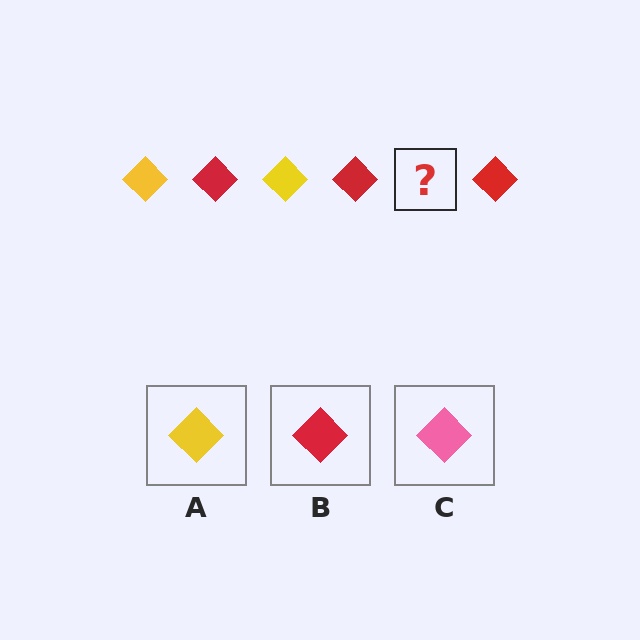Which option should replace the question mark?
Option A.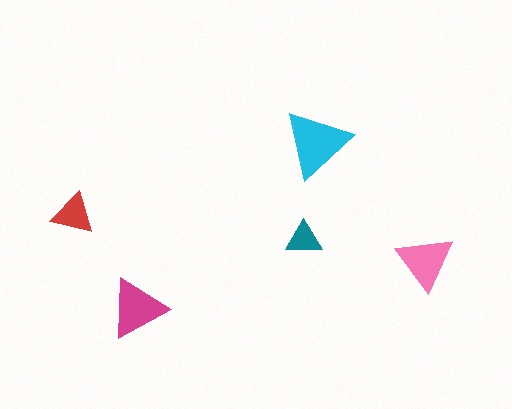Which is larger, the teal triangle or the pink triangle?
The pink one.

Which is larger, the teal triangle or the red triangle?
The red one.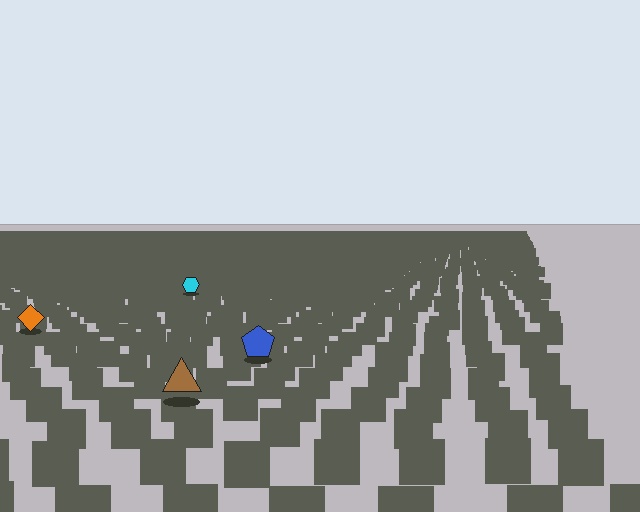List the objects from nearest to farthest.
From nearest to farthest: the brown triangle, the blue pentagon, the orange diamond, the cyan hexagon.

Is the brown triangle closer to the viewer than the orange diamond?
Yes. The brown triangle is closer — you can tell from the texture gradient: the ground texture is coarser near it.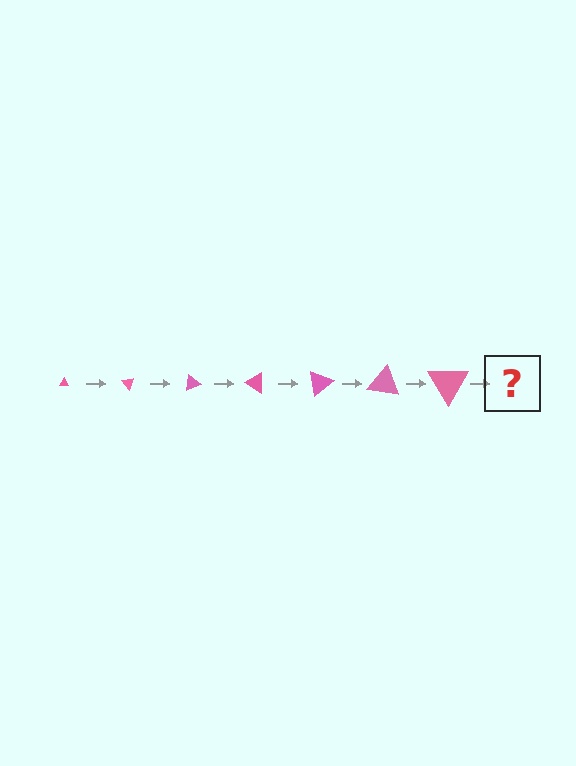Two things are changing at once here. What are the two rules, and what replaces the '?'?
The two rules are that the triangle grows larger each step and it rotates 50 degrees each step. The '?' should be a triangle, larger than the previous one and rotated 350 degrees from the start.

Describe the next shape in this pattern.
It should be a triangle, larger than the previous one and rotated 350 degrees from the start.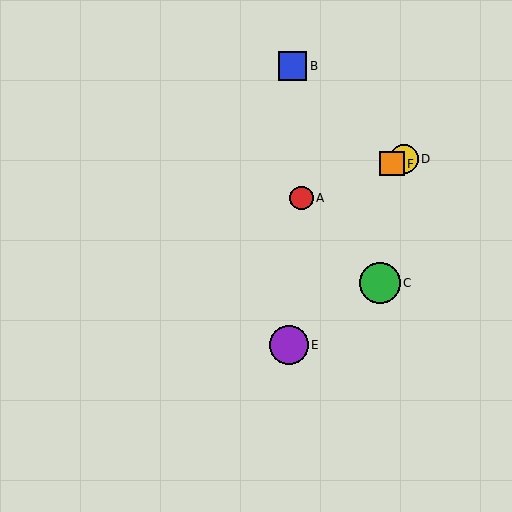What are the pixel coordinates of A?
Object A is at (301, 198).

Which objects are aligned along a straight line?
Objects A, D, F are aligned along a straight line.